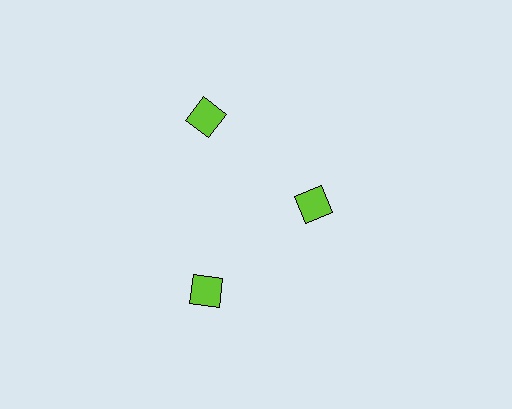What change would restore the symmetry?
The symmetry would be restored by moving it outward, back onto the ring so that all 3 diamonds sit at equal angles and equal distance from the center.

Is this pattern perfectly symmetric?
No. The 3 lime diamonds are arranged in a ring, but one element near the 3 o'clock position is pulled inward toward the center, breaking the 3-fold rotational symmetry.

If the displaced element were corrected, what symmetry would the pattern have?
It would have 3-fold rotational symmetry — the pattern would map onto itself every 120 degrees.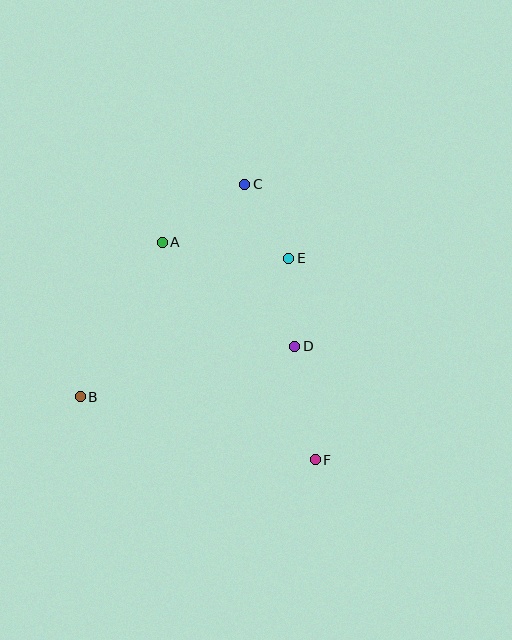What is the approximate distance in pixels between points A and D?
The distance between A and D is approximately 169 pixels.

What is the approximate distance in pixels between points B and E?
The distance between B and E is approximately 250 pixels.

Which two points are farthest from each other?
Points C and F are farthest from each other.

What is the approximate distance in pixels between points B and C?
The distance between B and C is approximately 268 pixels.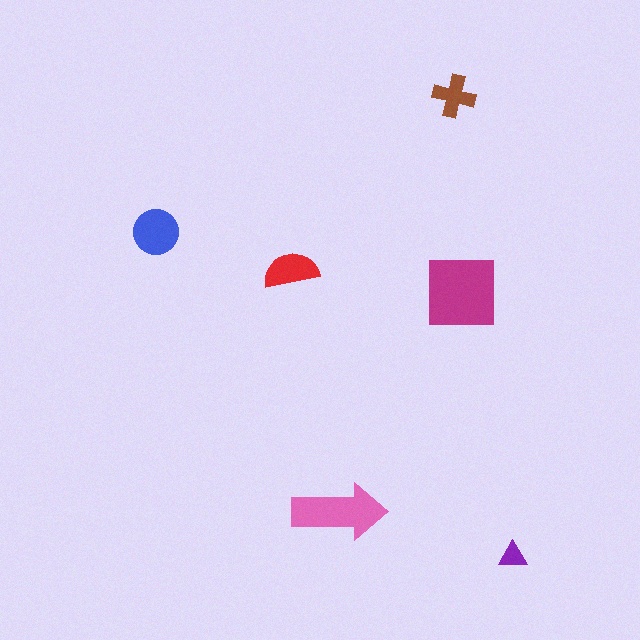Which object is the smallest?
The purple triangle.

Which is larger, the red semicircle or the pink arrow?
The pink arrow.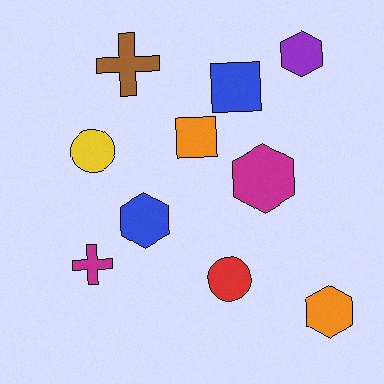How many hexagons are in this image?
There are 4 hexagons.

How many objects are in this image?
There are 10 objects.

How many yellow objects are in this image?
There is 1 yellow object.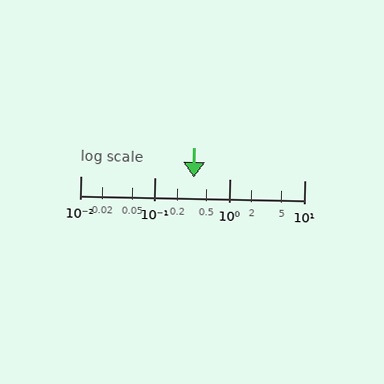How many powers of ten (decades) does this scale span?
The scale spans 3 decades, from 0.01 to 10.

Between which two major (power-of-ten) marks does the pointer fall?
The pointer is between 0.1 and 1.